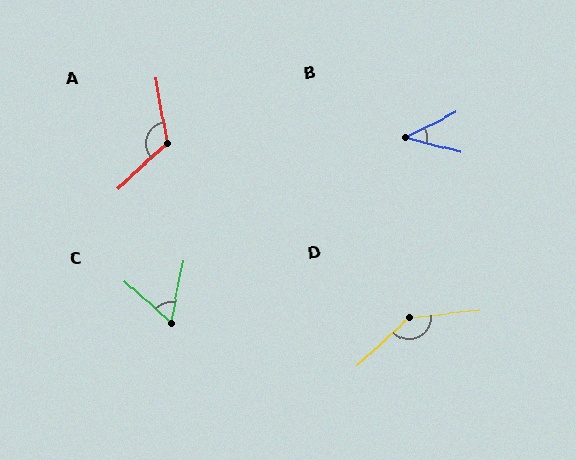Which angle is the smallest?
B, at approximately 41 degrees.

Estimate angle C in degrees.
Approximately 59 degrees.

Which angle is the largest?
D, at approximately 144 degrees.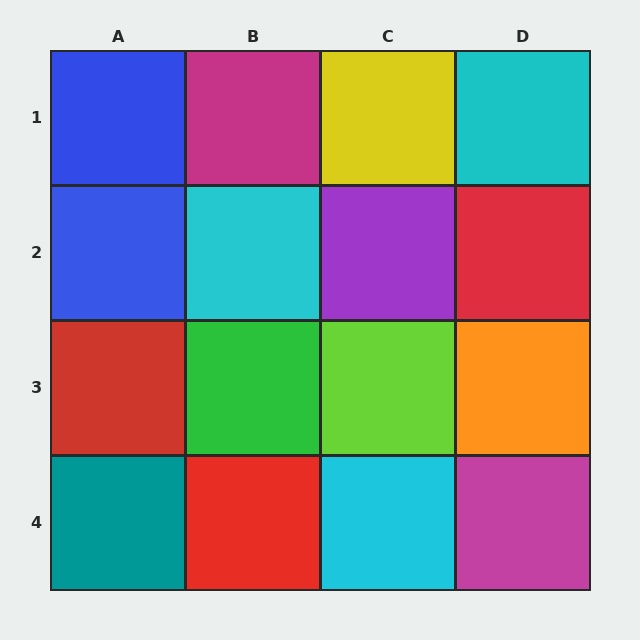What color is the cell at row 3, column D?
Orange.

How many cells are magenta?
2 cells are magenta.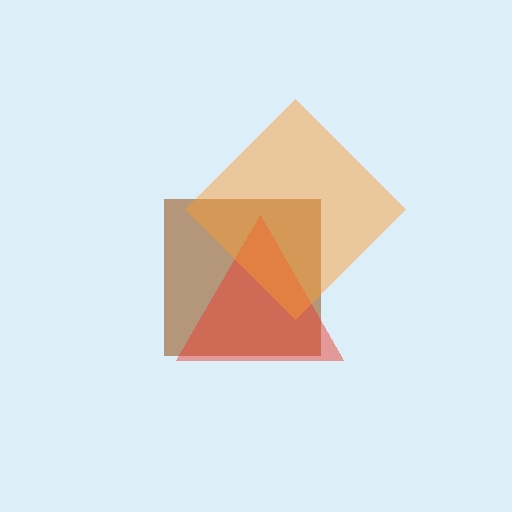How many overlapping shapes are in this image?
There are 3 overlapping shapes in the image.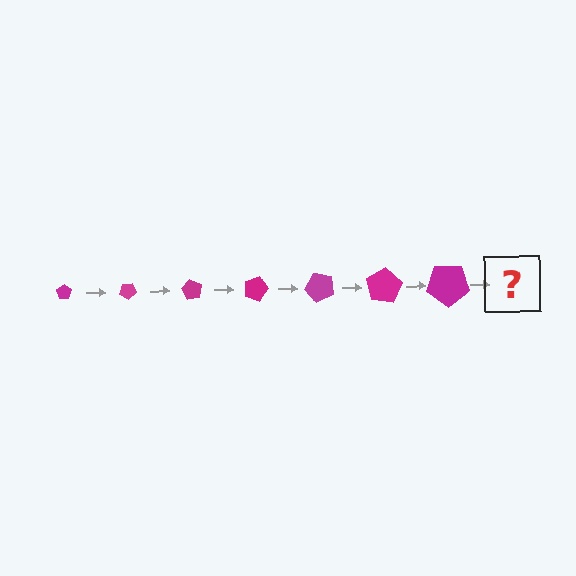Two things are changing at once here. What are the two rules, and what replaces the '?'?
The two rules are that the pentagon grows larger each step and it rotates 30 degrees each step. The '?' should be a pentagon, larger than the previous one and rotated 210 degrees from the start.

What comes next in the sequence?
The next element should be a pentagon, larger than the previous one and rotated 210 degrees from the start.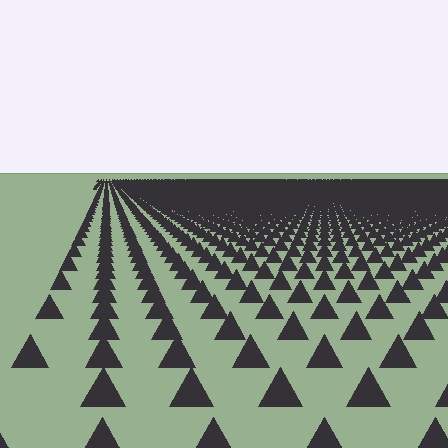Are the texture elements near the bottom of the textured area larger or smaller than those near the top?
Larger. Near the bottom, elements are closer to the viewer and appear at a bigger on-screen size.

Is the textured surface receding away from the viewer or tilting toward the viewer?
The surface is receding away from the viewer. Texture elements get smaller and denser toward the top.